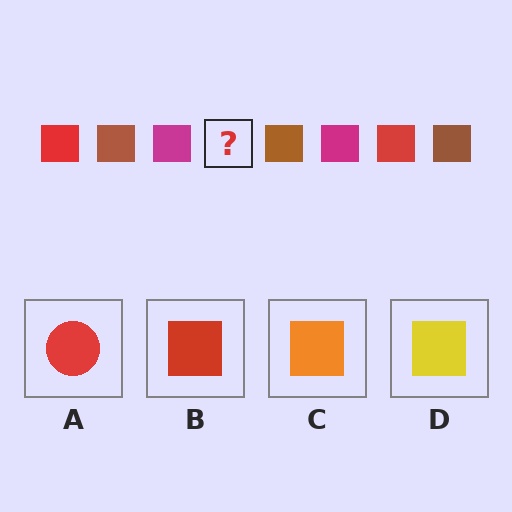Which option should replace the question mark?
Option B.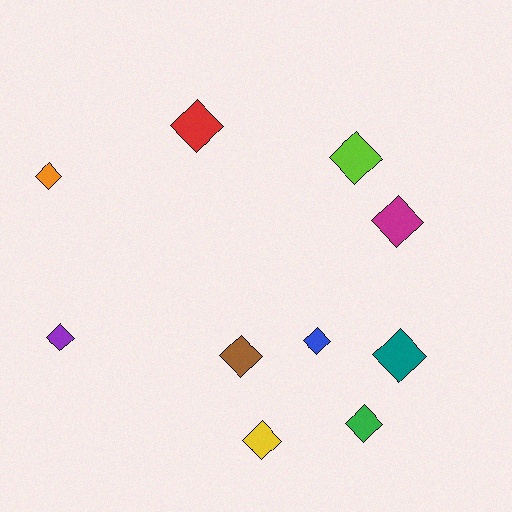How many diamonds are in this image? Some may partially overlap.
There are 10 diamonds.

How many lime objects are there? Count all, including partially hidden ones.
There is 1 lime object.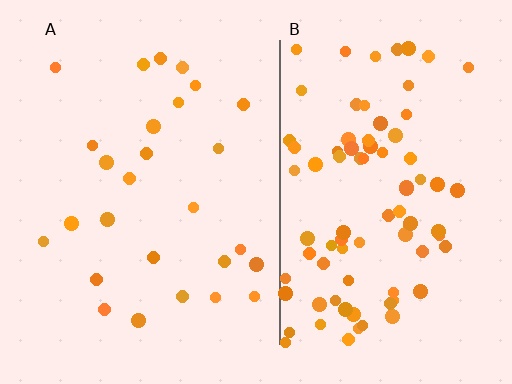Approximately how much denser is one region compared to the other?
Approximately 3.1× — region B over region A.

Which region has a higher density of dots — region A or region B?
B (the right).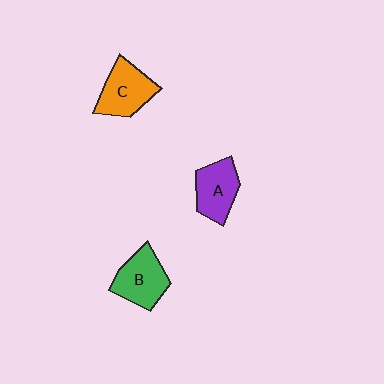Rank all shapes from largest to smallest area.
From largest to smallest: B (green), C (orange), A (purple).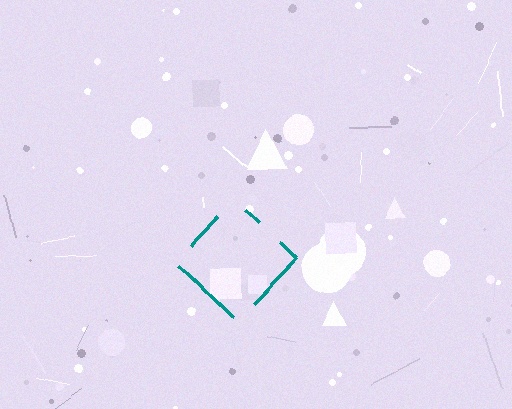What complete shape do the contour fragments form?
The contour fragments form a diamond.